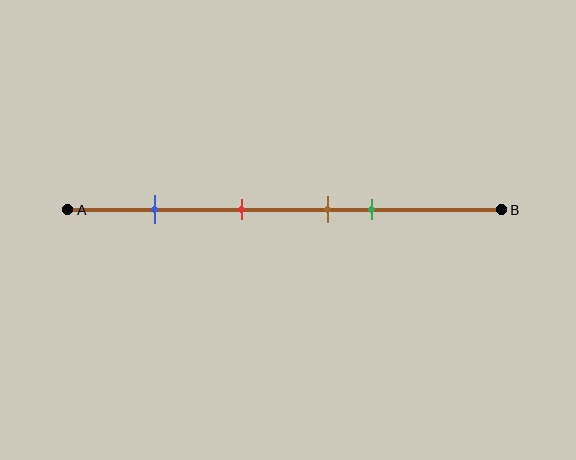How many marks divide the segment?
There are 4 marks dividing the segment.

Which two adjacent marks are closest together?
The brown and green marks are the closest adjacent pair.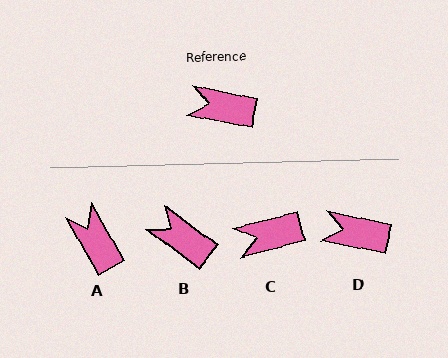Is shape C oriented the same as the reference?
No, it is off by about 26 degrees.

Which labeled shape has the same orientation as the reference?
D.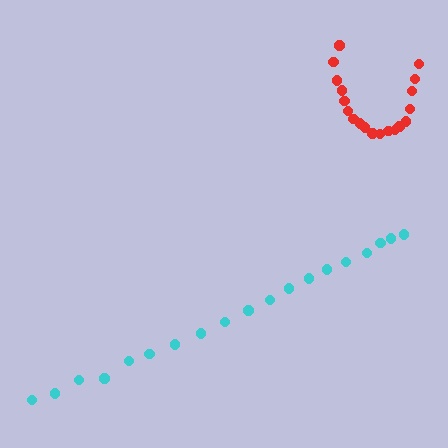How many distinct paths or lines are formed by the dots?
There are 2 distinct paths.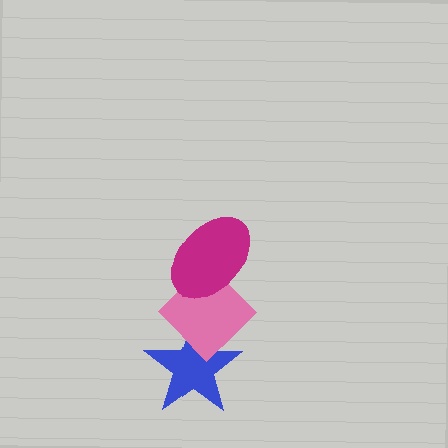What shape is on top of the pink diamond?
The magenta ellipse is on top of the pink diamond.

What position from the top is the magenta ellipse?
The magenta ellipse is 1st from the top.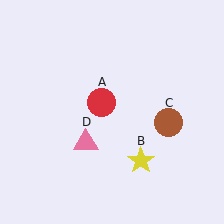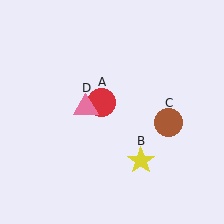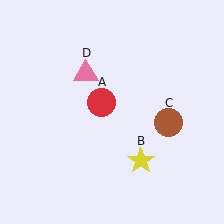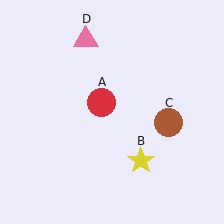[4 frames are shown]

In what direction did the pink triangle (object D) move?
The pink triangle (object D) moved up.